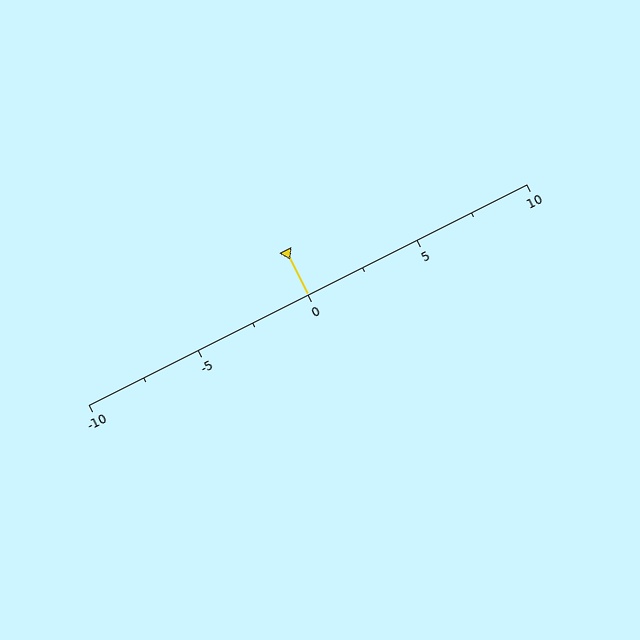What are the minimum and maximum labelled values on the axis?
The axis runs from -10 to 10.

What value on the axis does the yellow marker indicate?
The marker indicates approximately 0.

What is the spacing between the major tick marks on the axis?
The major ticks are spaced 5 apart.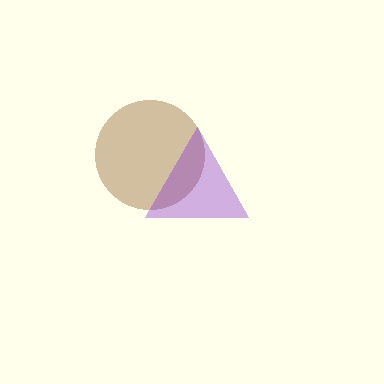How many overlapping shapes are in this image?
There are 2 overlapping shapes in the image.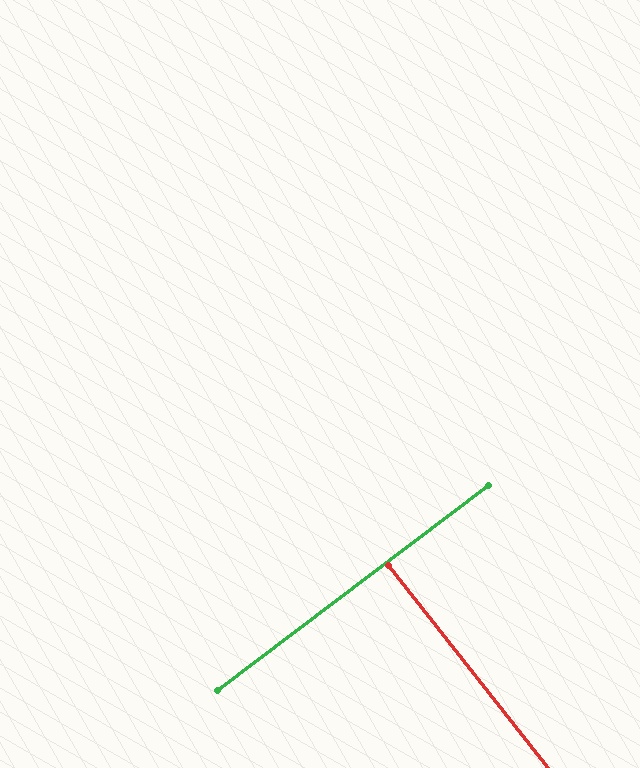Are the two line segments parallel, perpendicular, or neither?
Perpendicular — they meet at approximately 89°.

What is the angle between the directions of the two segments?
Approximately 89 degrees.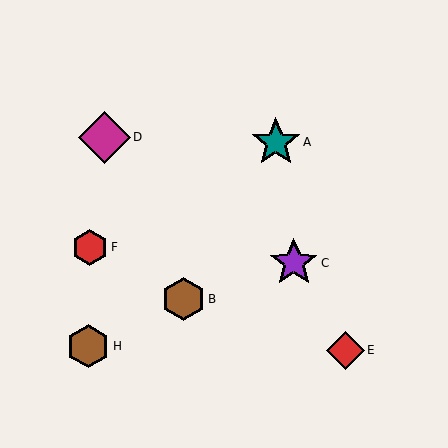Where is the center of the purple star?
The center of the purple star is at (294, 263).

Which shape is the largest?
The magenta diamond (labeled D) is the largest.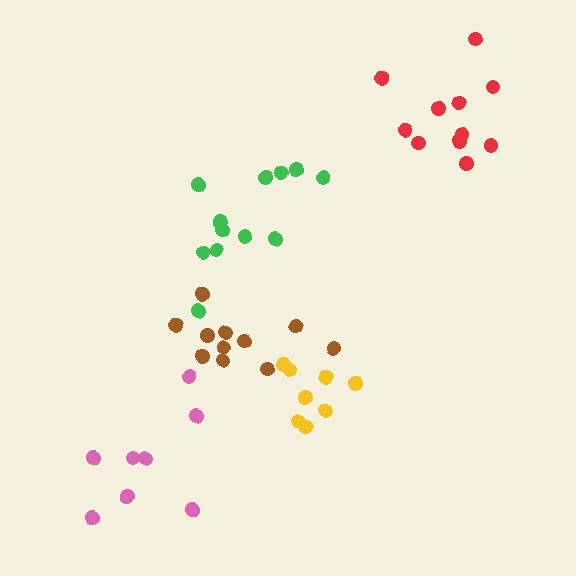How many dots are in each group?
Group 1: 12 dots, Group 2: 11 dots, Group 3: 8 dots, Group 4: 11 dots, Group 5: 8 dots (50 total).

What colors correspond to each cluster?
The clusters are colored: green, red, yellow, brown, pink.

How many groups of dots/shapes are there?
There are 5 groups.